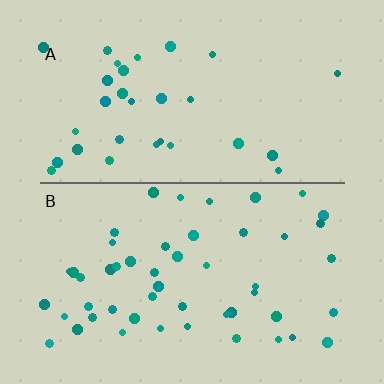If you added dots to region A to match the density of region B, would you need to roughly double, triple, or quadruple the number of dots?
Approximately double.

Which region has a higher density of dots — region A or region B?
B (the bottom).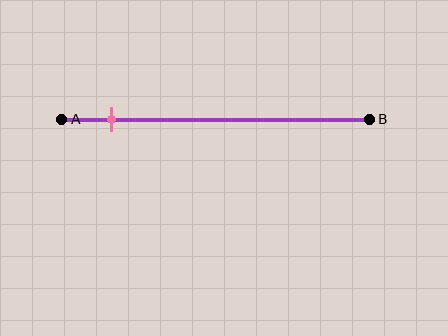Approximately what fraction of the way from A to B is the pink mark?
The pink mark is approximately 15% of the way from A to B.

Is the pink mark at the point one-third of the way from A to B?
No, the mark is at about 15% from A, not at the 33% one-third point.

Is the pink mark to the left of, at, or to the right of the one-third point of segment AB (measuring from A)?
The pink mark is to the left of the one-third point of segment AB.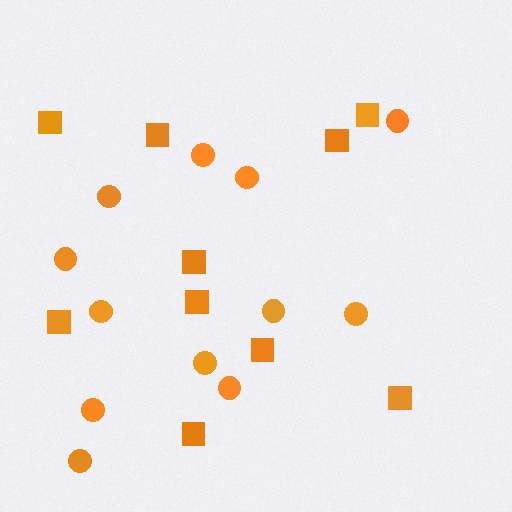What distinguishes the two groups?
There are 2 groups: one group of circles (12) and one group of squares (10).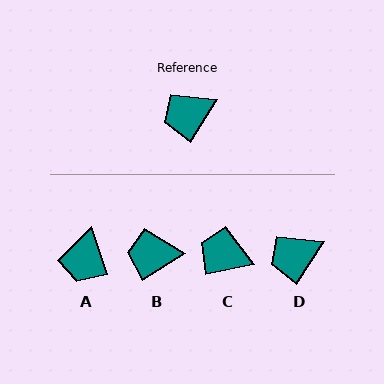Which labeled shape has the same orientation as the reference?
D.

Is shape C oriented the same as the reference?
No, it is off by about 46 degrees.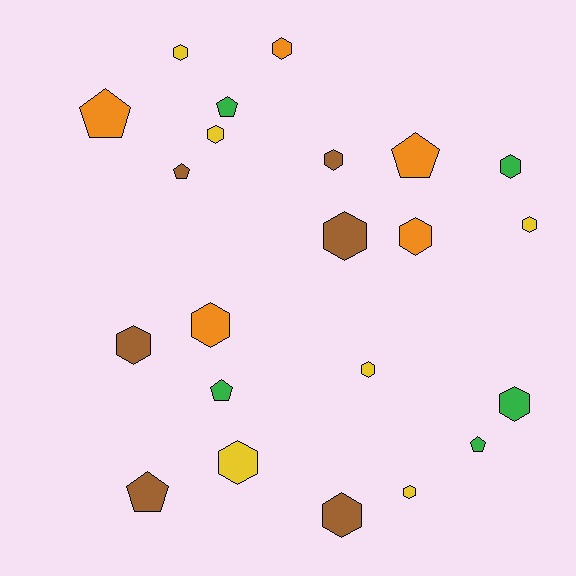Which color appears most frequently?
Yellow, with 6 objects.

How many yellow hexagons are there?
There are 6 yellow hexagons.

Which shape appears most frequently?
Hexagon, with 15 objects.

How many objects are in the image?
There are 22 objects.